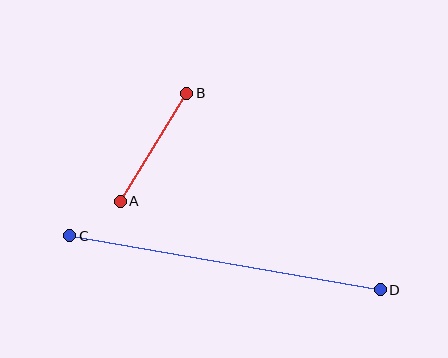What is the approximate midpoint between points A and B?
The midpoint is at approximately (154, 147) pixels.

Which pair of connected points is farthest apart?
Points C and D are farthest apart.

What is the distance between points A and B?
The distance is approximately 127 pixels.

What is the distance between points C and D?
The distance is approximately 315 pixels.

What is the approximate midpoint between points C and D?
The midpoint is at approximately (225, 263) pixels.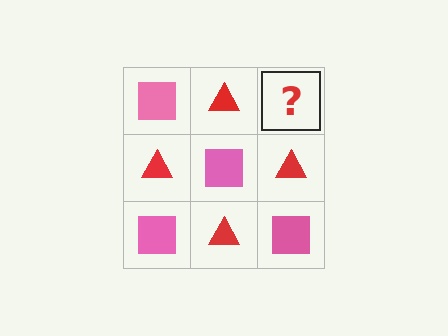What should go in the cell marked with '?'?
The missing cell should contain a pink square.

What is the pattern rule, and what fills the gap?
The rule is that it alternates pink square and red triangle in a checkerboard pattern. The gap should be filled with a pink square.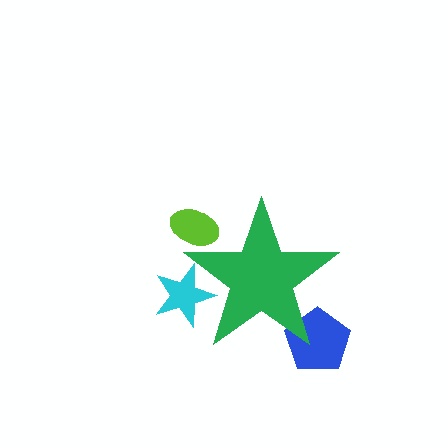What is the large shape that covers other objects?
A green star.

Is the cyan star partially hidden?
Yes, the cyan star is partially hidden behind the green star.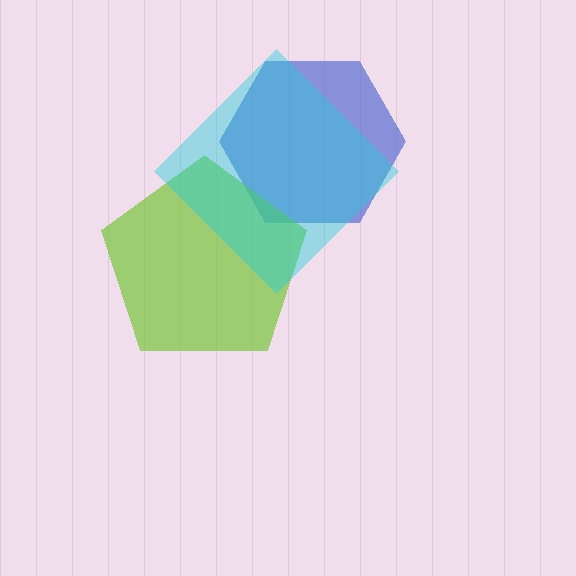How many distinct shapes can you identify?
There are 3 distinct shapes: a blue hexagon, a lime pentagon, a cyan diamond.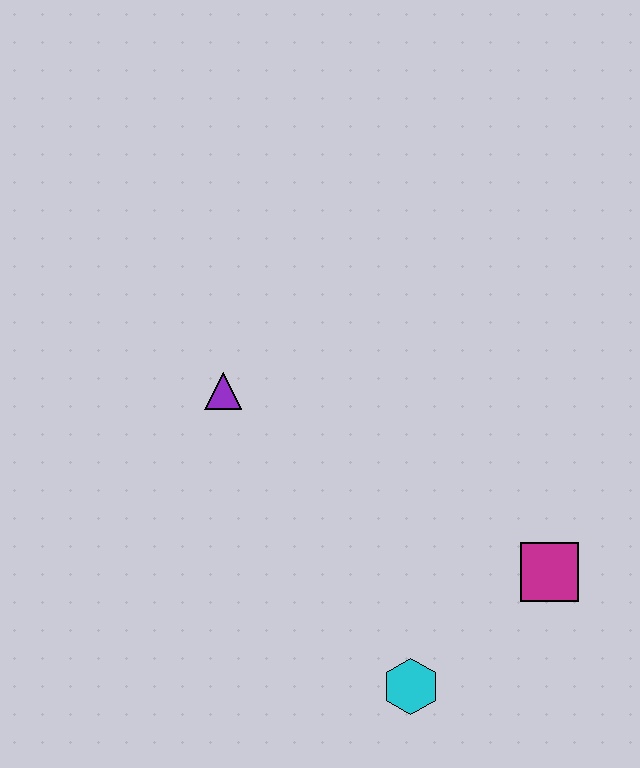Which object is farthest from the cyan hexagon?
The purple triangle is farthest from the cyan hexagon.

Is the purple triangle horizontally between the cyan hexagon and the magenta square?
No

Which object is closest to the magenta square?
The cyan hexagon is closest to the magenta square.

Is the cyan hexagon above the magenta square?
No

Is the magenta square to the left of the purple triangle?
No